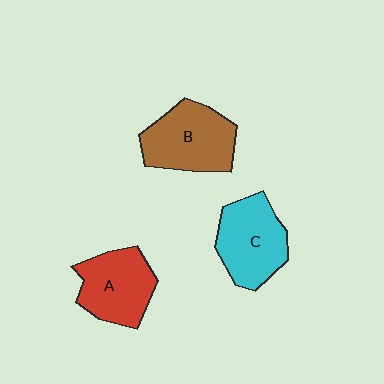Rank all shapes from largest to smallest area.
From largest to smallest: B (brown), C (cyan), A (red).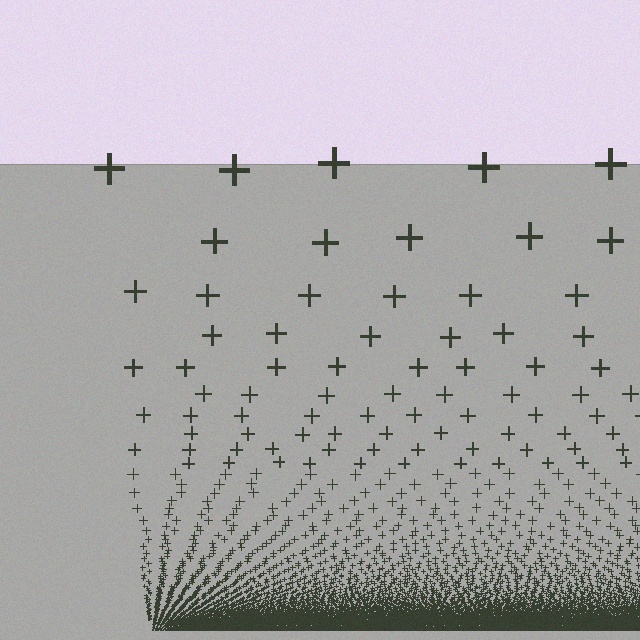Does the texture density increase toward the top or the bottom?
Density increases toward the bottom.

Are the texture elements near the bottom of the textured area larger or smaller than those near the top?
Smaller. The gradient is inverted — elements near the bottom are smaller and denser.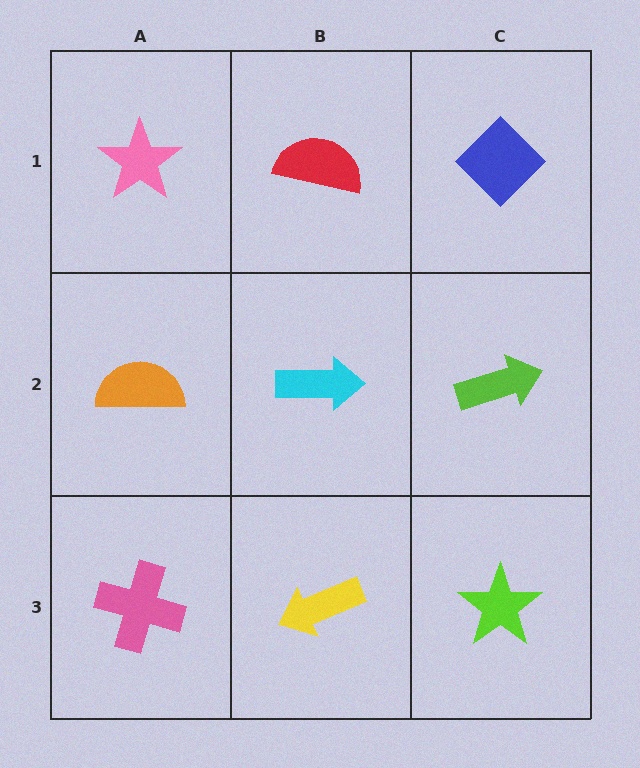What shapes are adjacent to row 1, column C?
A lime arrow (row 2, column C), a red semicircle (row 1, column B).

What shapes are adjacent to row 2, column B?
A red semicircle (row 1, column B), a yellow arrow (row 3, column B), an orange semicircle (row 2, column A), a lime arrow (row 2, column C).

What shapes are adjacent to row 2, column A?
A pink star (row 1, column A), a pink cross (row 3, column A), a cyan arrow (row 2, column B).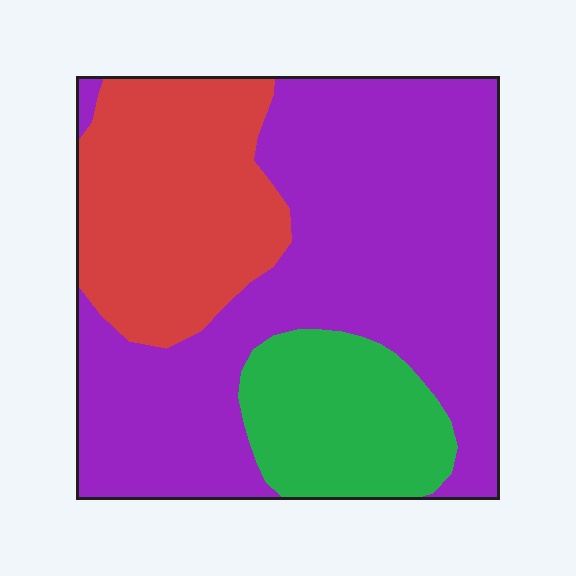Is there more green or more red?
Red.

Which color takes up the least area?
Green, at roughly 15%.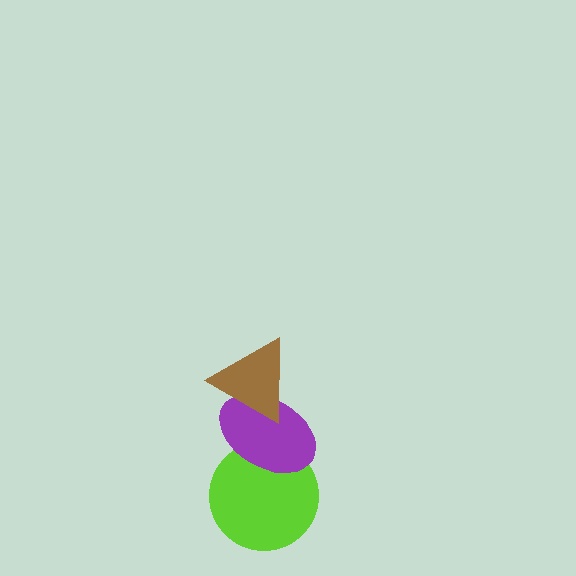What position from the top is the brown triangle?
The brown triangle is 1st from the top.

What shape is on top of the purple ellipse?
The brown triangle is on top of the purple ellipse.